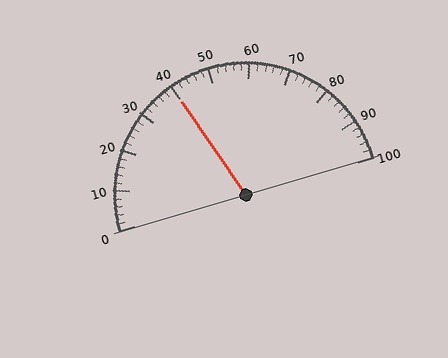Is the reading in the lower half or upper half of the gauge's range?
The reading is in the lower half of the range (0 to 100).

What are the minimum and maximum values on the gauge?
The gauge ranges from 0 to 100.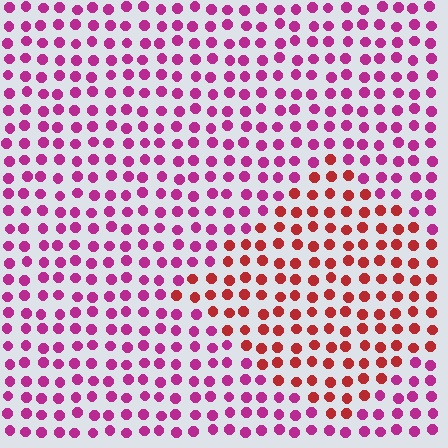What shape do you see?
I see a diamond.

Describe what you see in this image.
The image is filled with small magenta elements in a uniform arrangement. A diamond-shaped region is visible where the elements are tinted to a slightly different hue, forming a subtle color boundary.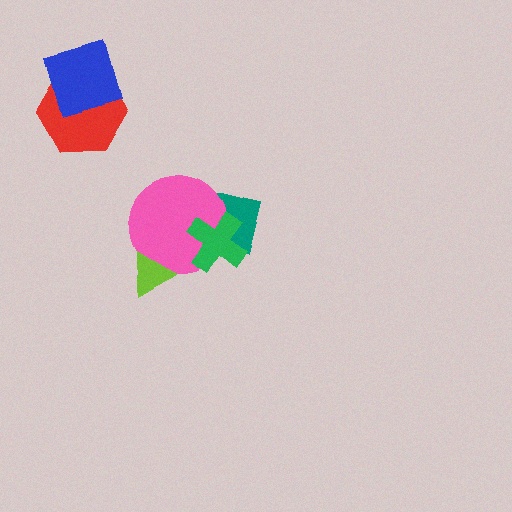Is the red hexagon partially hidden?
Yes, it is partially covered by another shape.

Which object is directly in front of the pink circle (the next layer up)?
The green cross is directly in front of the pink circle.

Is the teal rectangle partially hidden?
Yes, it is partially covered by another shape.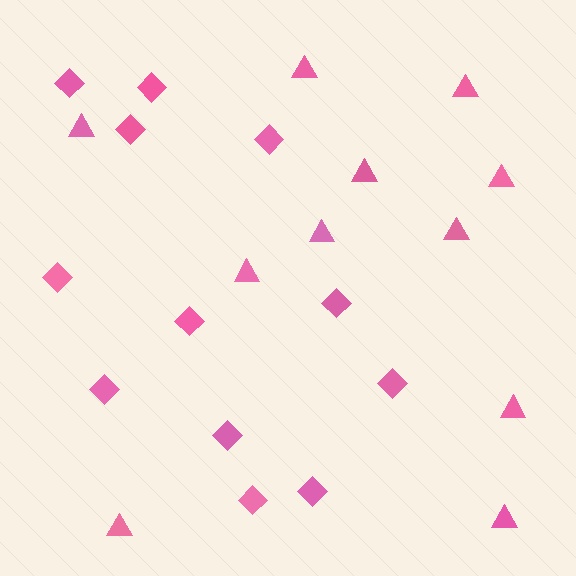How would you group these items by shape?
There are 2 groups: one group of triangles (11) and one group of diamonds (12).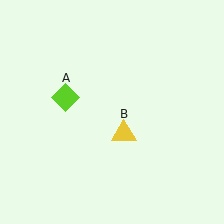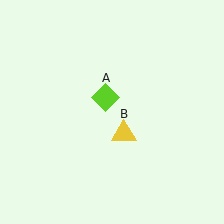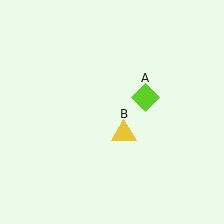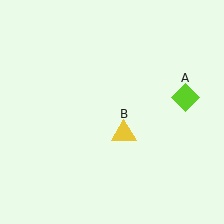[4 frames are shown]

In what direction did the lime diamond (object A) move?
The lime diamond (object A) moved right.